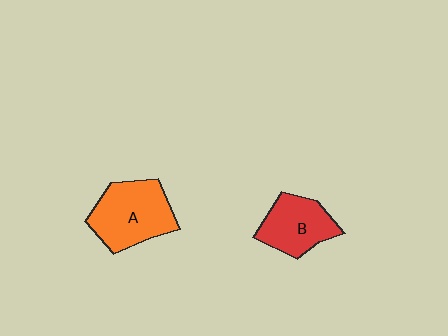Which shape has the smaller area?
Shape B (red).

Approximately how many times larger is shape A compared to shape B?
Approximately 1.3 times.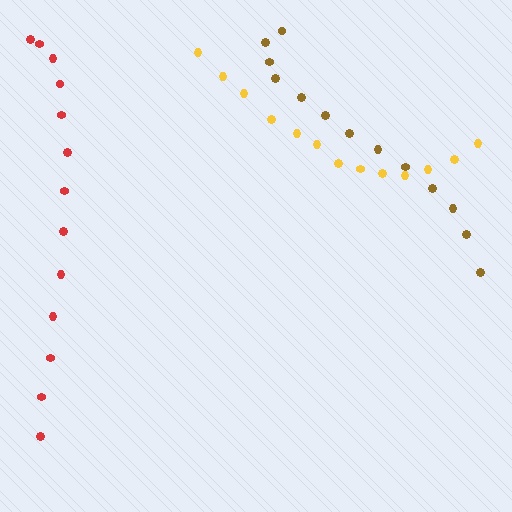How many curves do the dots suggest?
There are 3 distinct paths.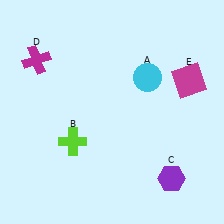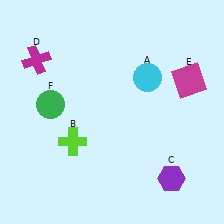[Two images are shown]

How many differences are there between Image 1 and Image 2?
There is 1 difference between the two images.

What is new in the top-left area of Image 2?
A green circle (F) was added in the top-left area of Image 2.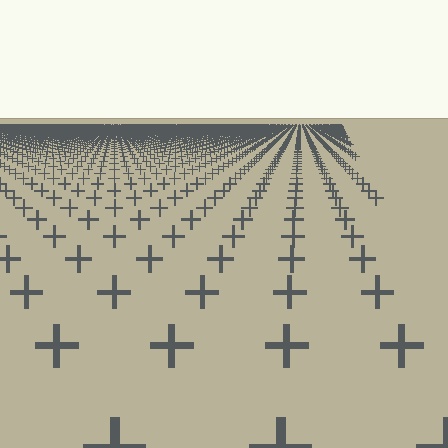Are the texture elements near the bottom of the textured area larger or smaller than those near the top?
Larger. Near the bottom, elements are closer to the viewer and appear at a bigger on-screen size.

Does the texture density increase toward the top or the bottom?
Density increases toward the top.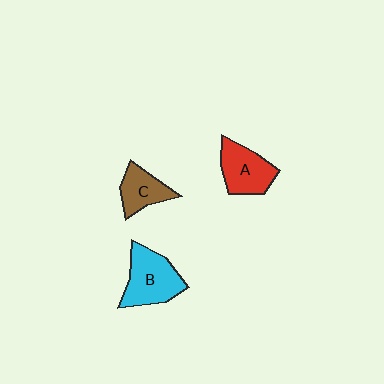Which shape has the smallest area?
Shape C (brown).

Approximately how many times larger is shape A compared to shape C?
Approximately 1.3 times.